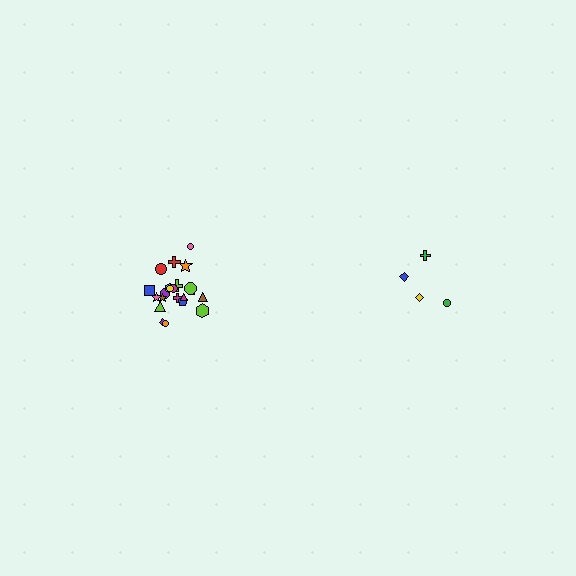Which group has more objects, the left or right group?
The left group.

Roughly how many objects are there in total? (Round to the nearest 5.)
Roughly 25 objects in total.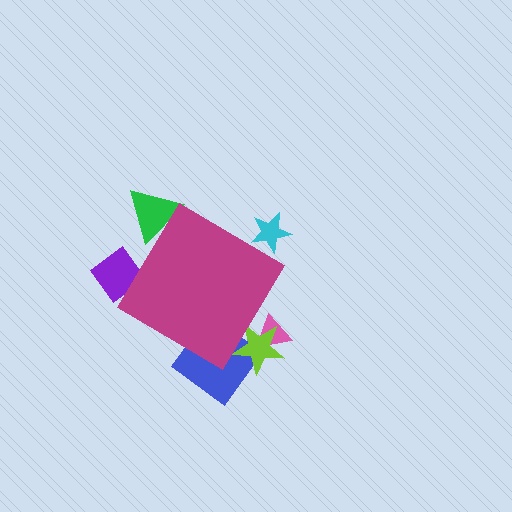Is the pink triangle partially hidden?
Yes, the pink triangle is partially hidden behind the magenta diamond.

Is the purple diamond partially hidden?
Yes, the purple diamond is partially hidden behind the magenta diamond.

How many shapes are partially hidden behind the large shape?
6 shapes are partially hidden.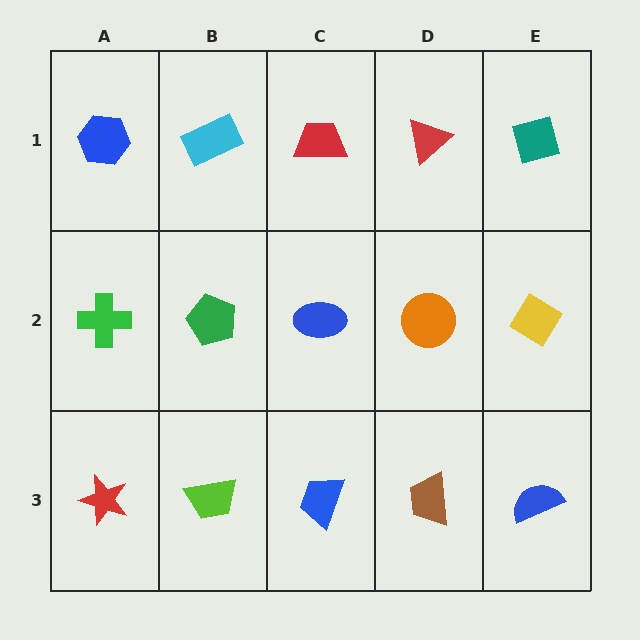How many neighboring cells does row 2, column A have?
3.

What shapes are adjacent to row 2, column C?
A red trapezoid (row 1, column C), a blue trapezoid (row 3, column C), a green pentagon (row 2, column B), an orange circle (row 2, column D).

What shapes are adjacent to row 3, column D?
An orange circle (row 2, column D), a blue trapezoid (row 3, column C), a blue semicircle (row 3, column E).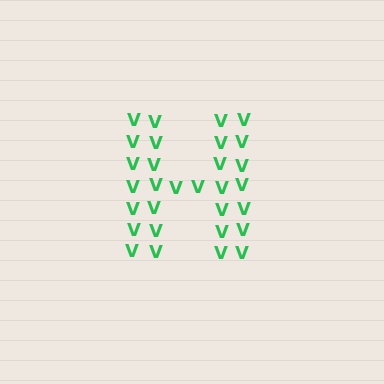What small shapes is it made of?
It is made of small letter V's.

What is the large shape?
The large shape is the letter H.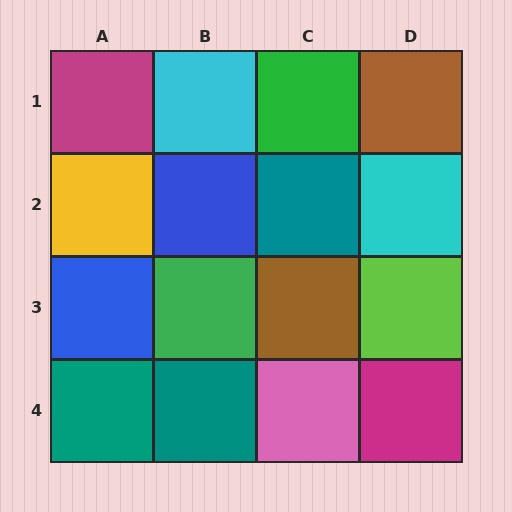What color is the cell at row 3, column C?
Brown.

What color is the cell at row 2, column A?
Yellow.